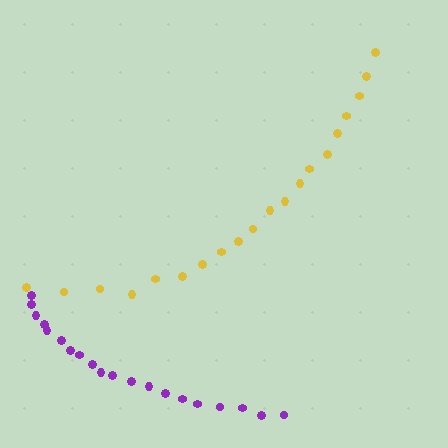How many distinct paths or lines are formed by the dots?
There are 2 distinct paths.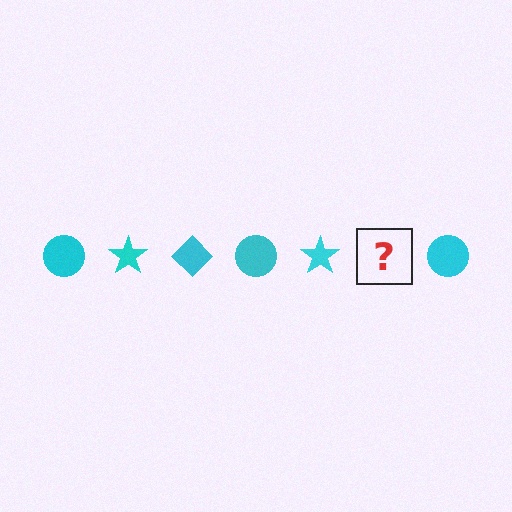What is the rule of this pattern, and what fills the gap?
The rule is that the pattern cycles through circle, star, diamond shapes in cyan. The gap should be filled with a cyan diamond.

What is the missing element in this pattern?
The missing element is a cyan diamond.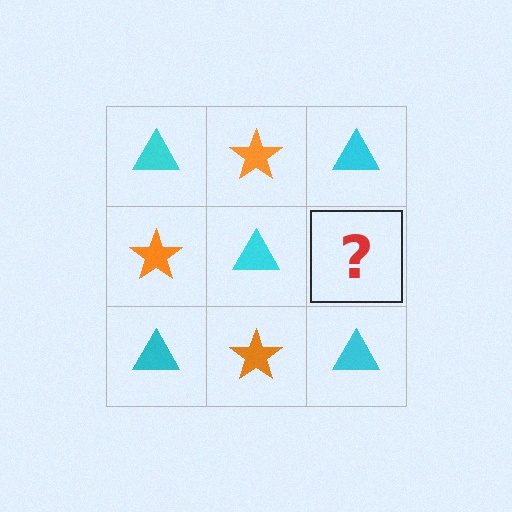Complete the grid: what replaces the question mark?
The question mark should be replaced with an orange star.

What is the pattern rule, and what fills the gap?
The rule is that it alternates cyan triangle and orange star in a checkerboard pattern. The gap should be filled with an orange star.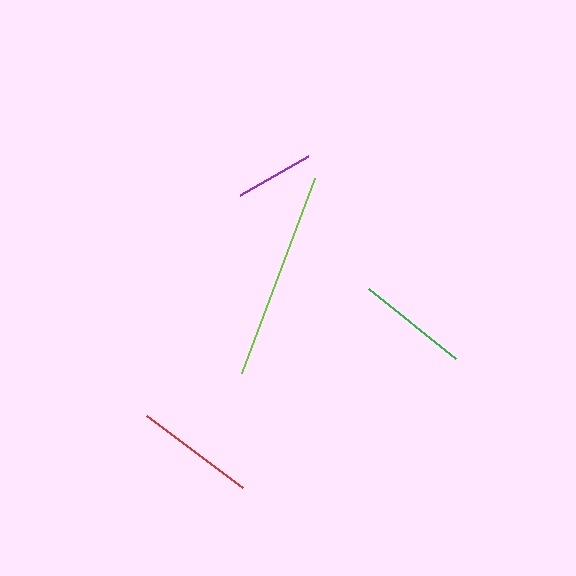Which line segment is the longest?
The lime line is the longest at approximately 209 pixels.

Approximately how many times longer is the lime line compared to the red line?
The lime line is approximately 1.7 times the length of the red line.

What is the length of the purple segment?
The purple segment is approximately 79 pixels long.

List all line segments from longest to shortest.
From longest to shortest: lime, red, green, purple.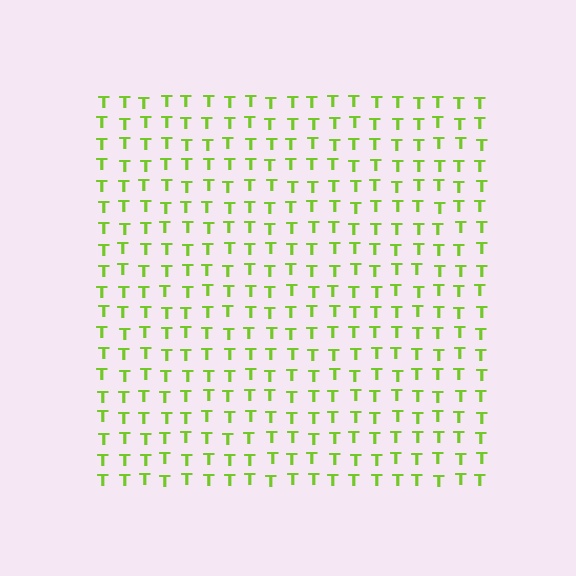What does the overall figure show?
The overall figure shows a square.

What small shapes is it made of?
It is made of small letter T's.